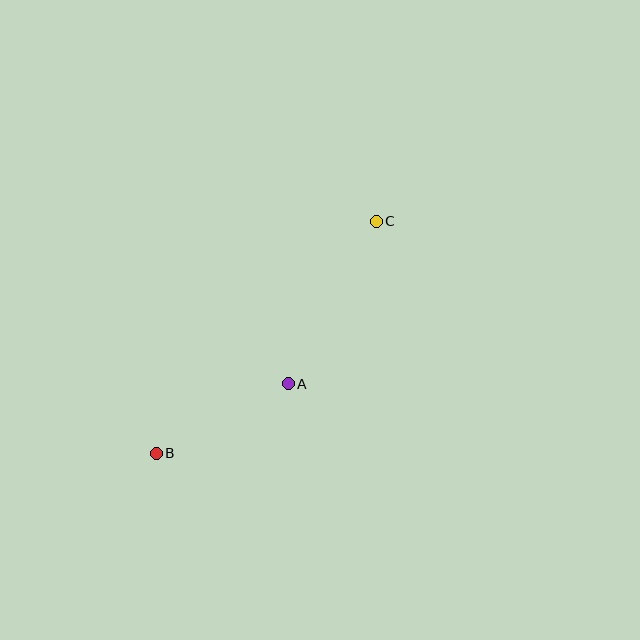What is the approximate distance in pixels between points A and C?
The distance between A and C is approximately 185 pixels.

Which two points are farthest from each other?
Points B and C are farthest from each other.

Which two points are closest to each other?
Points A and B are closest to each other.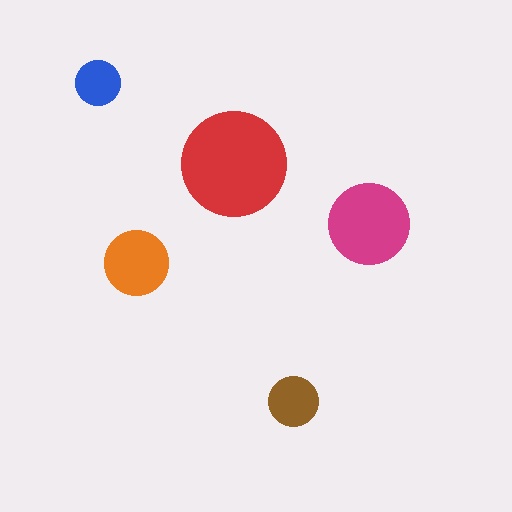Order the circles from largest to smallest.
the red one, the magenta one, the orange one, the brown one, the blue one.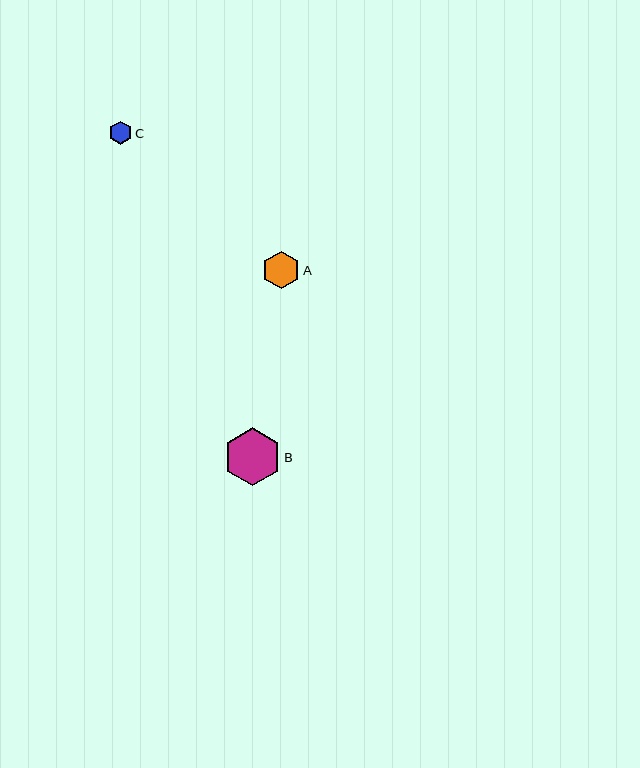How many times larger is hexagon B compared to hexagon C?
Hexagon B is approximately 2.5 times the size of hexagon C.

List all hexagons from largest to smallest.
From largest to smallest: B, A, C.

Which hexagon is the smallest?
Hexagon C is the smallest with a size of approximately 23 pixels.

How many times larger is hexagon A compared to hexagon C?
Hexagon A is approximately 1.6 times the size of hexagon C.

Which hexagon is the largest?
Hexagon B is the largest with a size of approximately 58 pixels.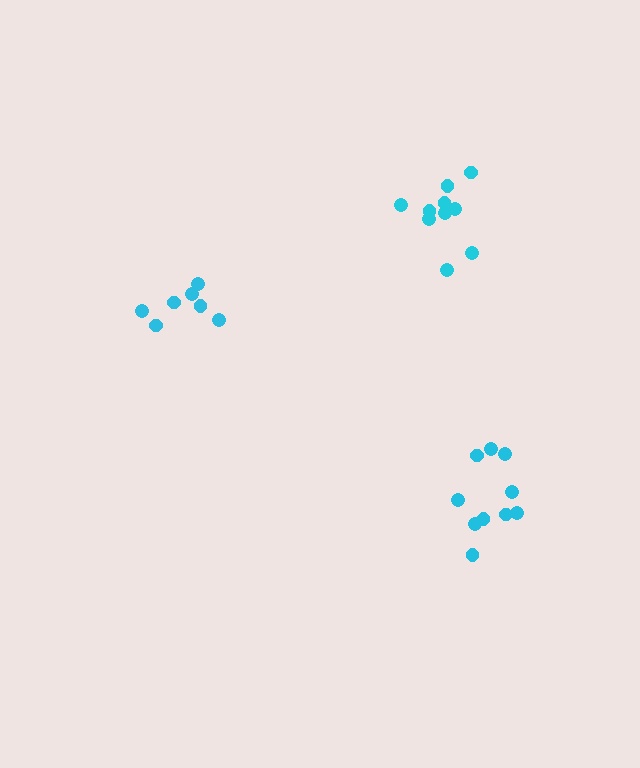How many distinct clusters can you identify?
There are 3 distinct clusters.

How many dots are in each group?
Group 1: 7 dots, Group 2: 10 dots, Group 3: 10 dots (27 total).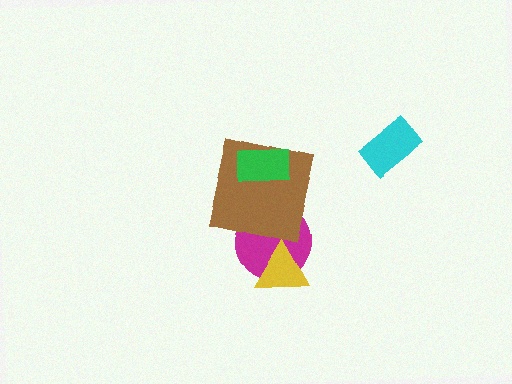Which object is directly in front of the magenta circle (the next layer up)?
The brown square is directly in front of the magenta circle.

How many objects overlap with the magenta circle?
2 objects overlap with the magenta circle.